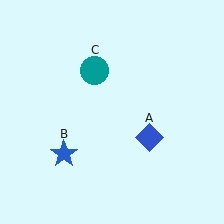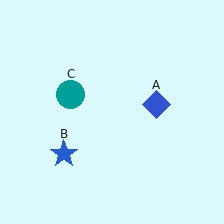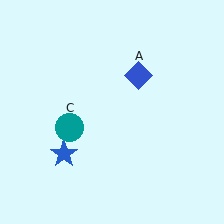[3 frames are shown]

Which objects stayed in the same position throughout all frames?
Blue star (object B) remained stationary.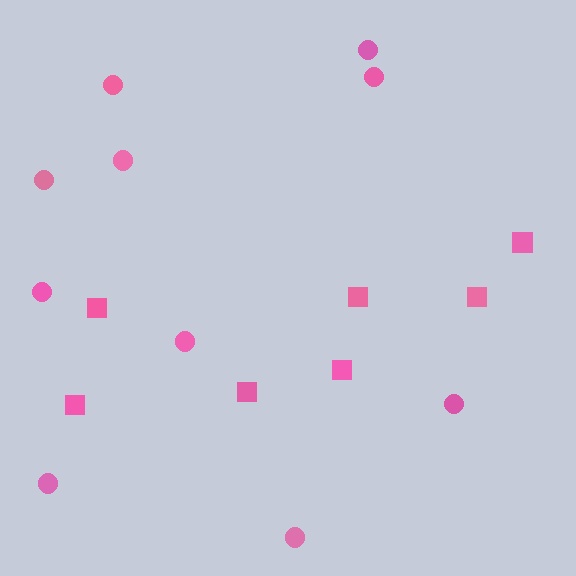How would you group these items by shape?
There are 2 groups: one group of squares (7) and one group of circles (10).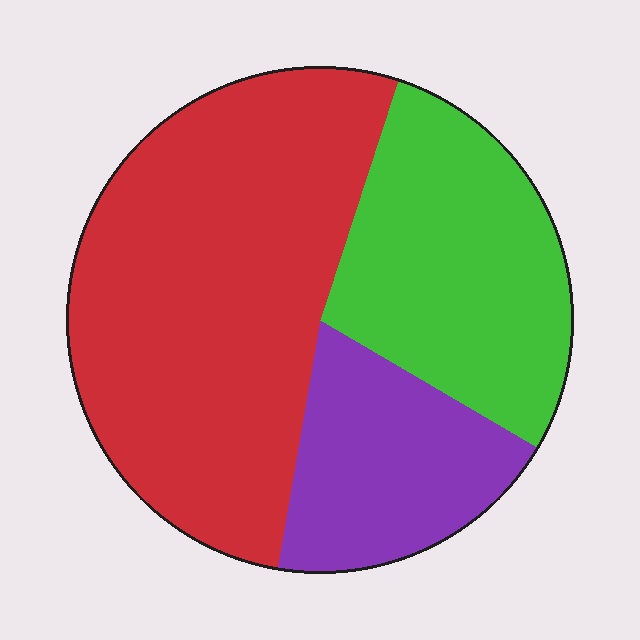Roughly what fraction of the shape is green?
Green takes up about one quarter (1/4) of the shape.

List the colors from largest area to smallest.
From largest to smallest: red, green, purple.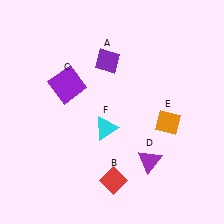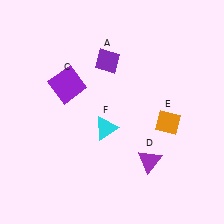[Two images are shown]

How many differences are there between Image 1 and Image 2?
There is 1 difference between the two images.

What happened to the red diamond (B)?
The red diamond (B) was removed in Image 2. It was in the bottom-right area of Image 1.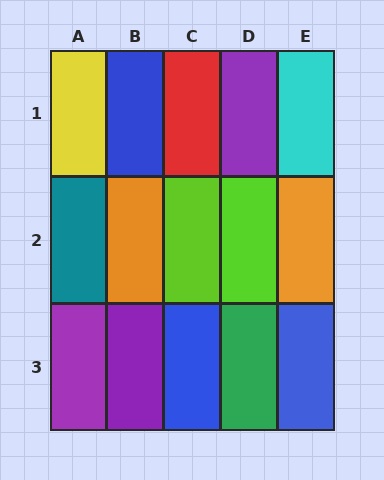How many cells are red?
1 cell is red.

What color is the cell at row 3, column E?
Blue.